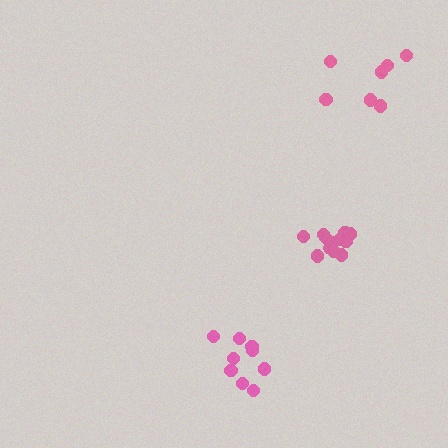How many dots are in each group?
Group 1: 12 dots, Group 2: 9 dots, Group 3: 7 dots (28 total).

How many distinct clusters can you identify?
There are 3 distinct clusters.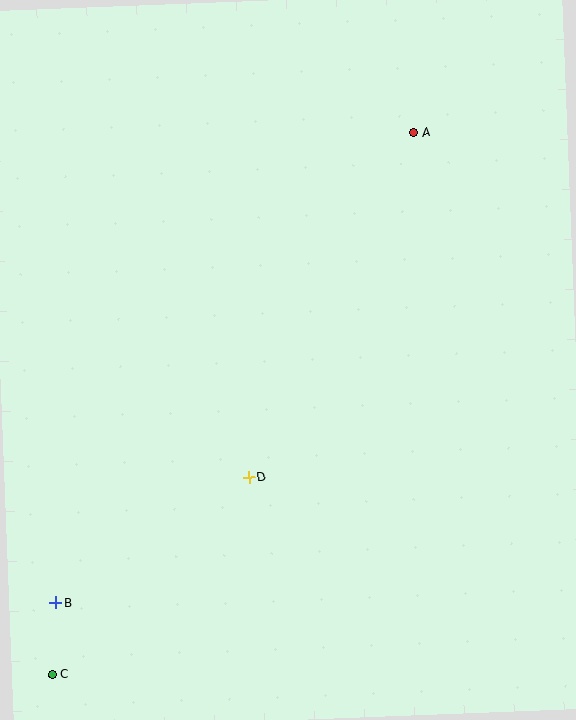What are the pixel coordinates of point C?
Point C is at (52, 674).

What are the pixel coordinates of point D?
Point D is at (249, 477).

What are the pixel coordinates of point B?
Point B is at (56, 603).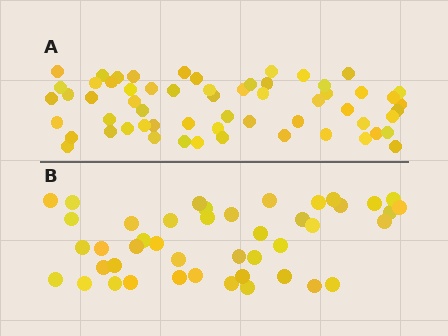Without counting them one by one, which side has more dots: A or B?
Region A (the top region) has more dots.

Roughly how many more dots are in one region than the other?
Region A has approximately 15 more dots than region B.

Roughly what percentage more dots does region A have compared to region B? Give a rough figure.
About 35% more.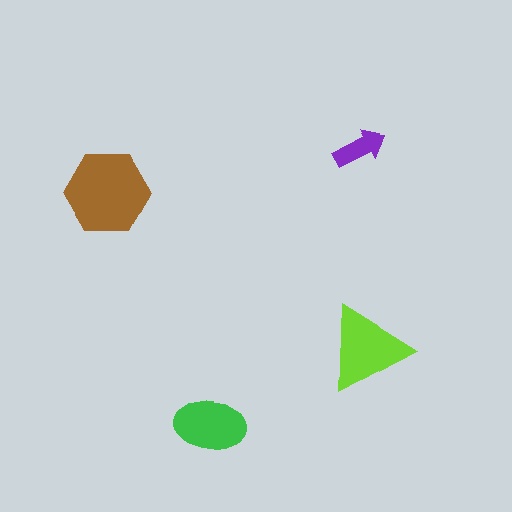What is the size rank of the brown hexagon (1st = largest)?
1st.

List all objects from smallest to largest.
The purple arrow, the green ellipse, the lime triangle, the brown hexagon.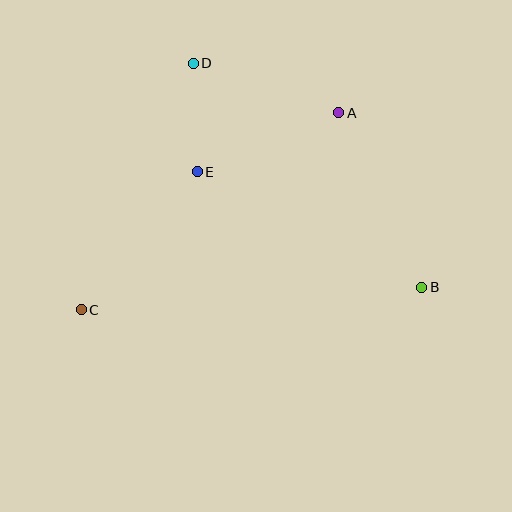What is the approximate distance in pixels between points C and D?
The distance between C and D is approximately 271 pixels.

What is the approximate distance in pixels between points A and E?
The distance between A and E is approximately 153 pixels.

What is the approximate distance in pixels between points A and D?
The distance between A and D is approximately 154 pixels.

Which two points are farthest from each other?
Points B and C are farthest from each other.